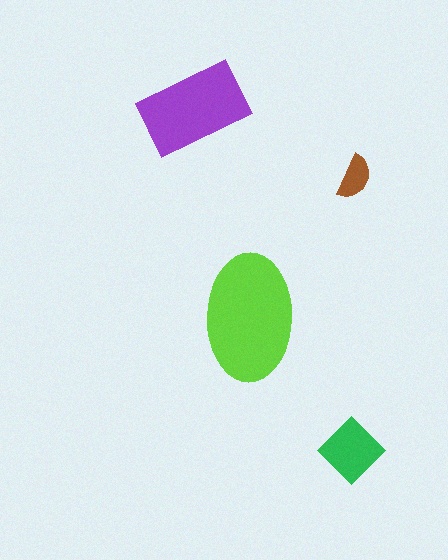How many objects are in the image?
There are 4 objects in the image.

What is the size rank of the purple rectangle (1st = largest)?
2nd.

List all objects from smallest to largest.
The brown semicircle, the green diamond, the purple rectangle, the lime ellipse.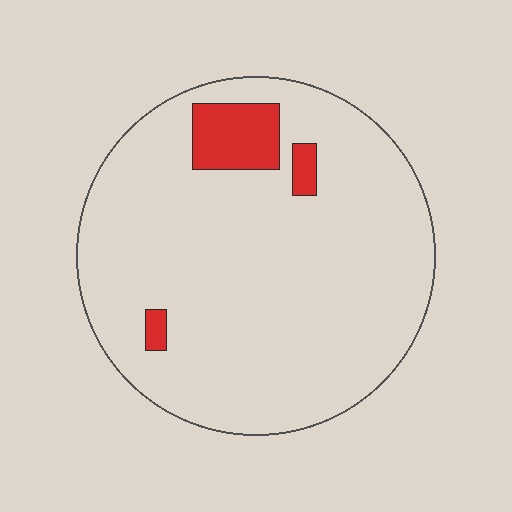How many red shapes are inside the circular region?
3.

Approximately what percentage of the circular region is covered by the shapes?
Approximately 10%.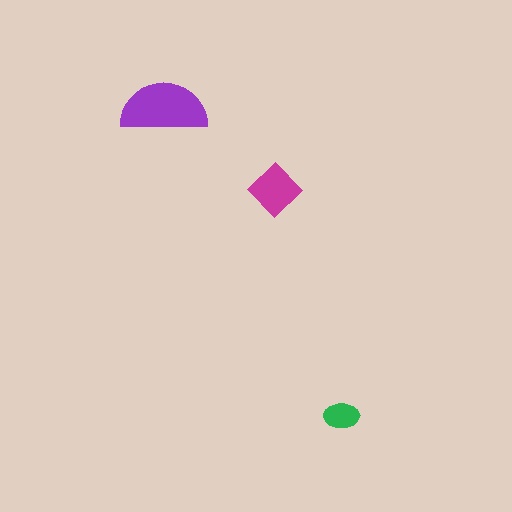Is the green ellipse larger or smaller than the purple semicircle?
Smaller.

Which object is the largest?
The purple semicircle.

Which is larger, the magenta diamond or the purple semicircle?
The purple semicircle.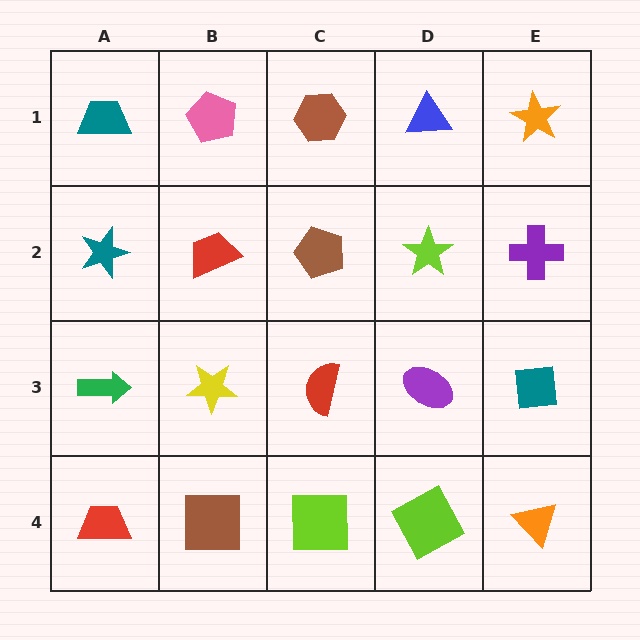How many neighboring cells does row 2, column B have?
4.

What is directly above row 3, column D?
A lime star.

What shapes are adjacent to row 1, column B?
A red trapezoid (row 2, column B), a teal trapezoid (row 1, column A), a brown hexagon (row 1, column C).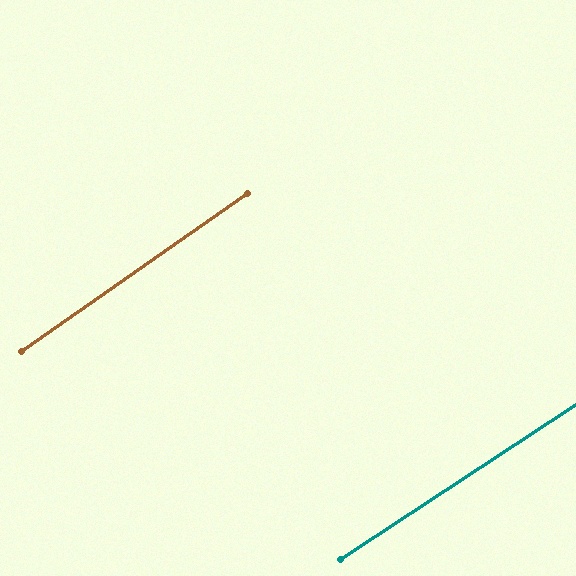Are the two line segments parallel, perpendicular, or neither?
Parallel — their directions differ by only 1.6°.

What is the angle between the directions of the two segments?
Approximately 2 degrees.